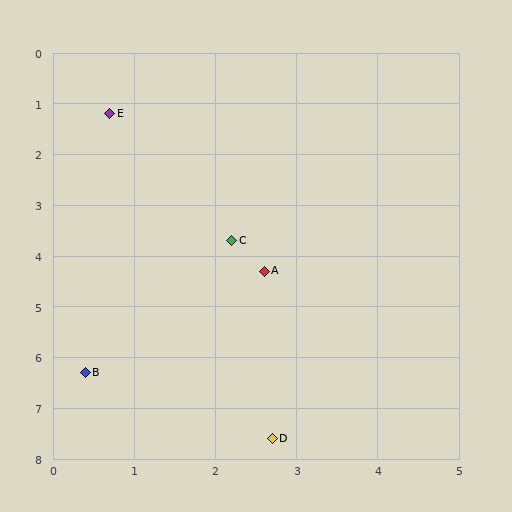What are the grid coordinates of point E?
Point E is at approximately (0.7, 1.2).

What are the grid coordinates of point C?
Point C is at approximately (2.2, 3.7).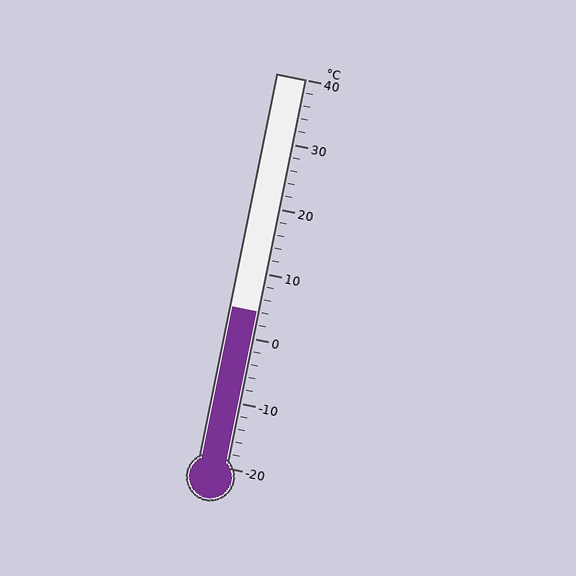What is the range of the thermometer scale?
The thermometer scale ranges from -20°C to 40°C.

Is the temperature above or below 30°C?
The temperature is below 30°C.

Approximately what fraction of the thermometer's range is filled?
The thermometer is filled to approximately 40% of its range.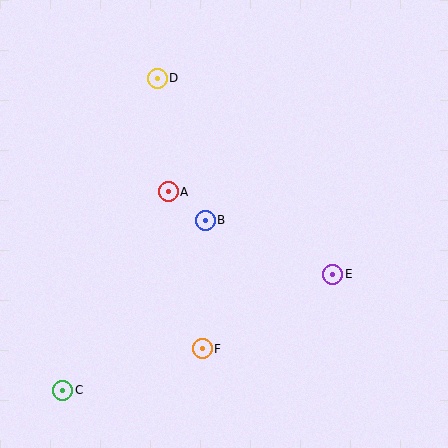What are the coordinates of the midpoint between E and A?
The midpoint between E and A is at (250, 233).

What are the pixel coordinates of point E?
Point E is at (333, 274).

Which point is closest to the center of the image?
Point B at (205, 220) is closest to the center.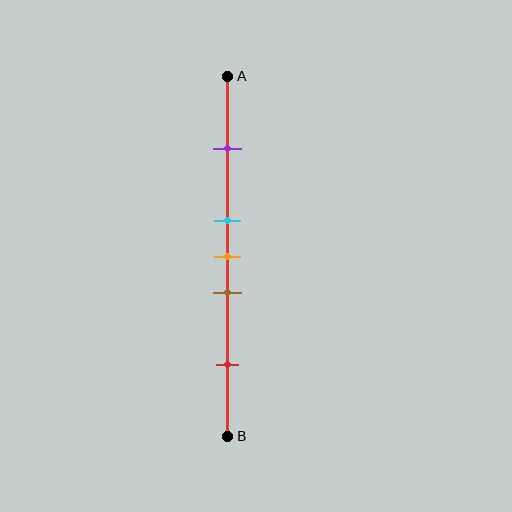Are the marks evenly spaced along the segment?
No, the marks are not evenly spaced.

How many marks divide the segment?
There are 5 marks dividing the segment.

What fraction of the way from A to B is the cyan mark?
The cyan mark is approximately 40% (0.4) of the way from A to B.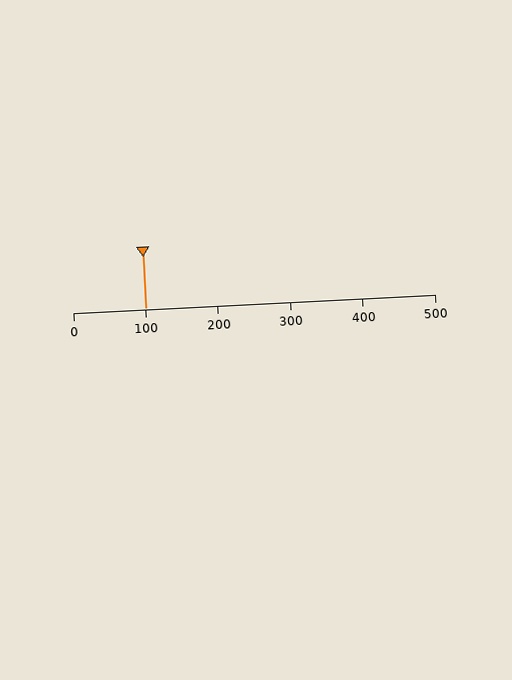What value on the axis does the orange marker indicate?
The marker indicates approximately 100.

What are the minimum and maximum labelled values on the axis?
The axis runs from 0 to 500.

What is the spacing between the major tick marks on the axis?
The major ticks are spaced 100 apart.